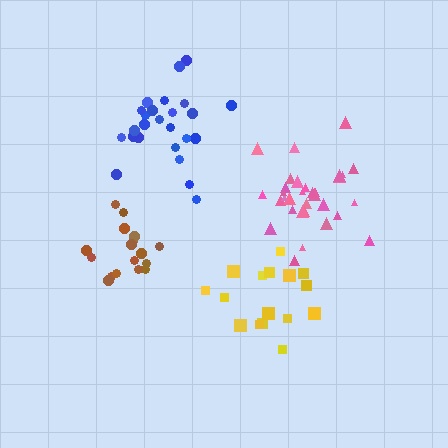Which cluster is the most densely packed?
Pink.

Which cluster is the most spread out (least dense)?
Yellow.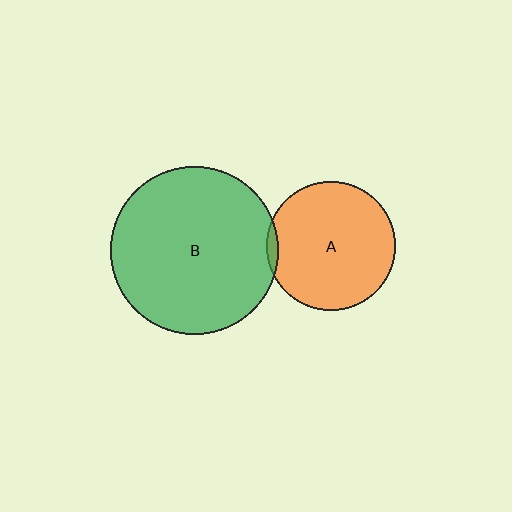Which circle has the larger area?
Circle B (green).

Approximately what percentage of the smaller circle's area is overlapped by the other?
Approximately 5%.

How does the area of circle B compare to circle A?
Approximately 1.7 times.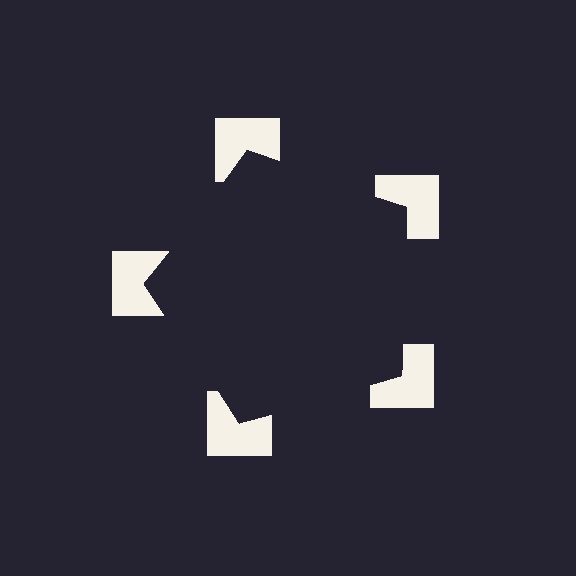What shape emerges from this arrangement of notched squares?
An illusory pentagon — its edges are inferred from the aligned wedge cuts in the notched squares, not physically drawn.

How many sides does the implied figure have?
5 sides.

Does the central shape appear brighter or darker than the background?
It typically appears slightly darker than the background, even though no actual brightness change is drawn.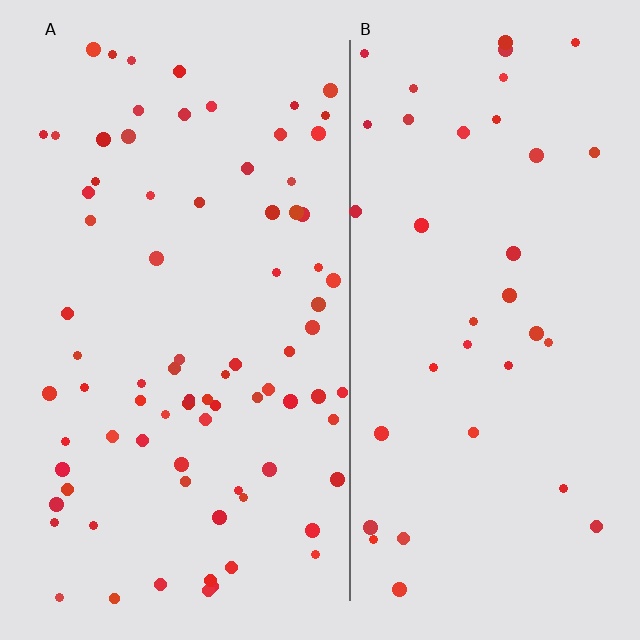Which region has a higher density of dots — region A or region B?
A (the left).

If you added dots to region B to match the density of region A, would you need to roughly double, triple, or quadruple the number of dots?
Approximately double.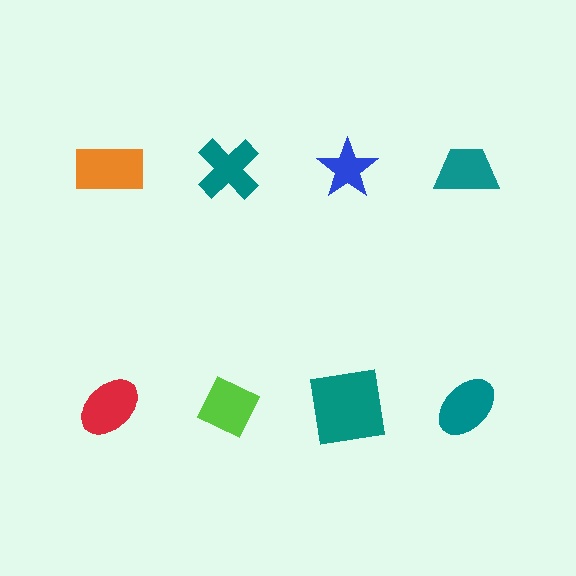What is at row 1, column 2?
A teal cross.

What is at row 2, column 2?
A lime diamond.